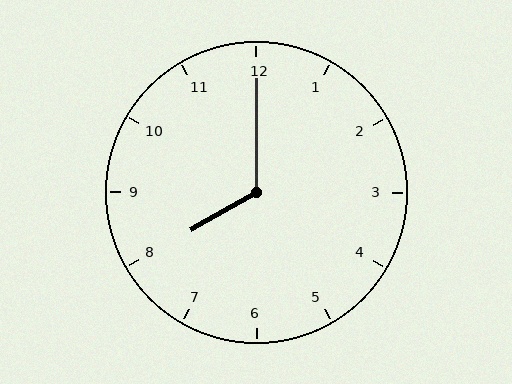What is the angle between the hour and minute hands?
Approximately 120 degrees.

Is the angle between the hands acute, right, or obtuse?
It is obtuse.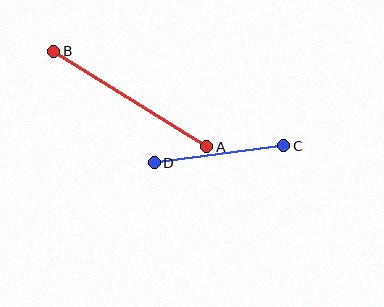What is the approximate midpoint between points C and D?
The midpoint is at approximately (219, 154) pixels.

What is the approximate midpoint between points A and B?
The midpoint is at approximately (130, 99) pixels.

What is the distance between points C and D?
The distance is approximately 131 pixels.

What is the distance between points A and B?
The distance is approximately 181 pixels.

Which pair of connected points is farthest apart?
Points A and B are farthest apart.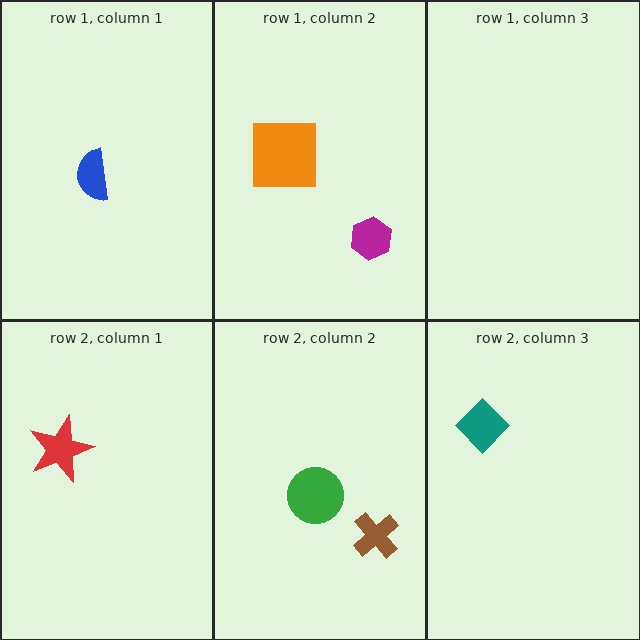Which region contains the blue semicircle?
The row 1, column 1 region.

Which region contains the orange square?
The row 1, column 2 region.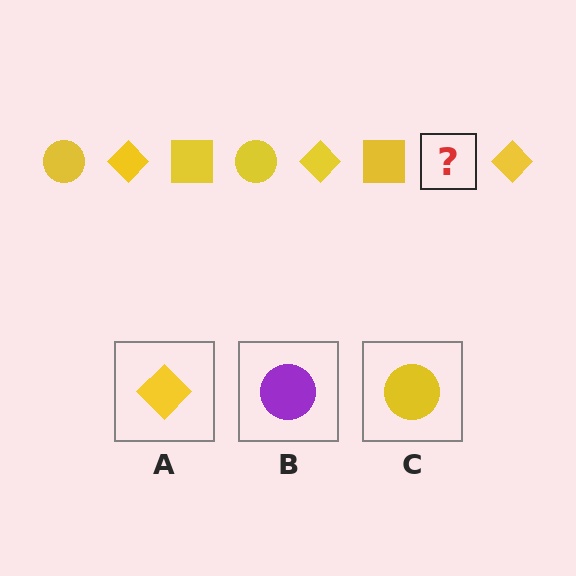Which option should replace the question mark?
Option C.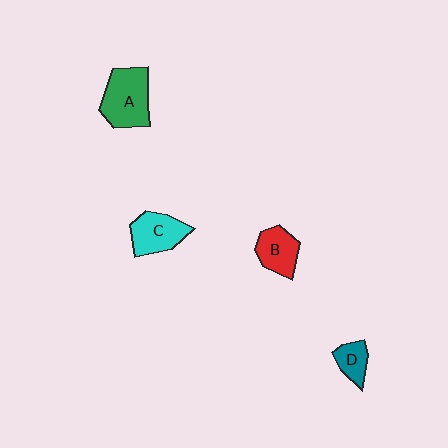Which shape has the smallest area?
Shape D (teal).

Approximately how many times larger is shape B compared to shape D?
Approximately 1.4 times.